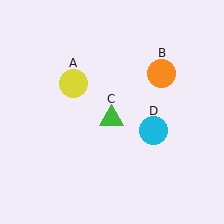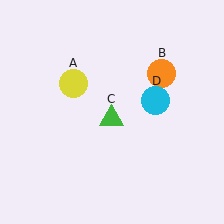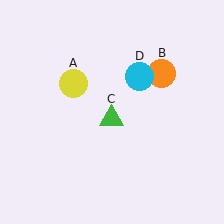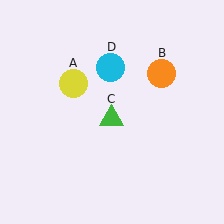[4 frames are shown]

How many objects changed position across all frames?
1 object changed position: cyan circle (object D).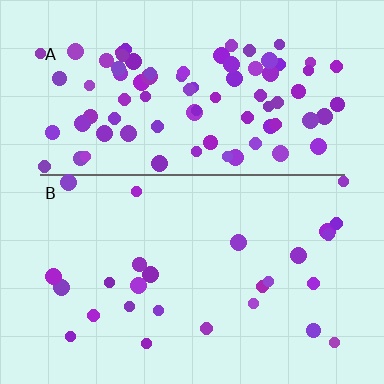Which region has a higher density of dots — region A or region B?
A (the top).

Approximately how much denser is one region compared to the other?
Approximately 3.1× — region A over region B.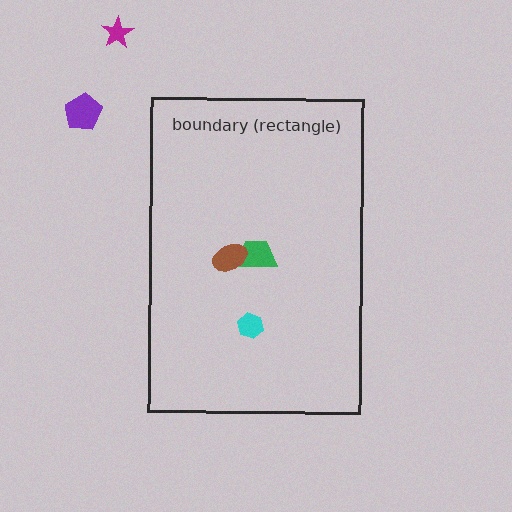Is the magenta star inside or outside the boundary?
Outside.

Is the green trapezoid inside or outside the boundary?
Inside.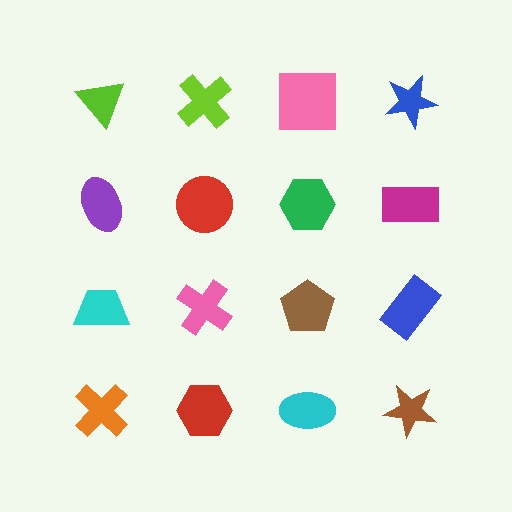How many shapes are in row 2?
4 shapes.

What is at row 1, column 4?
A blue star.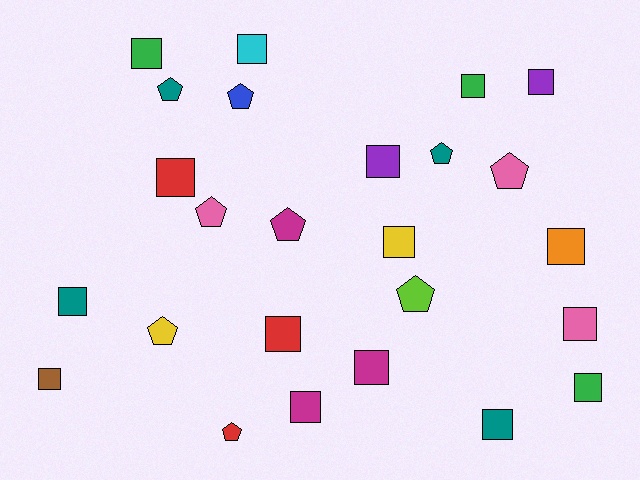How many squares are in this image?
There are 16 squares.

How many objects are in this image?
There are 25 objects.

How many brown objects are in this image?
There is 1 brown object.